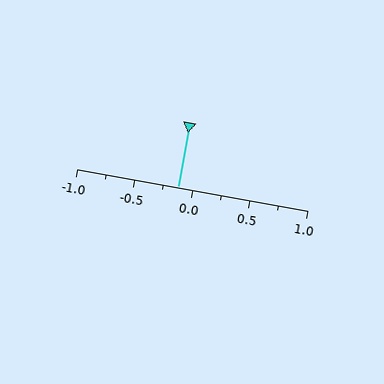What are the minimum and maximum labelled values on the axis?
The axis runs from -1.0 to 1.0.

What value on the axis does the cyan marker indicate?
The marker indicates approximately -0.12.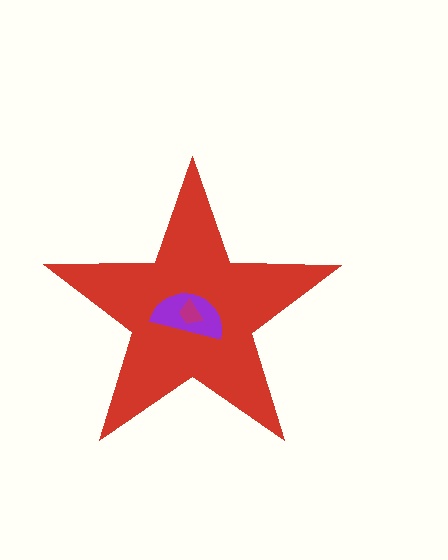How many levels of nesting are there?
3.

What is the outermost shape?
The red star.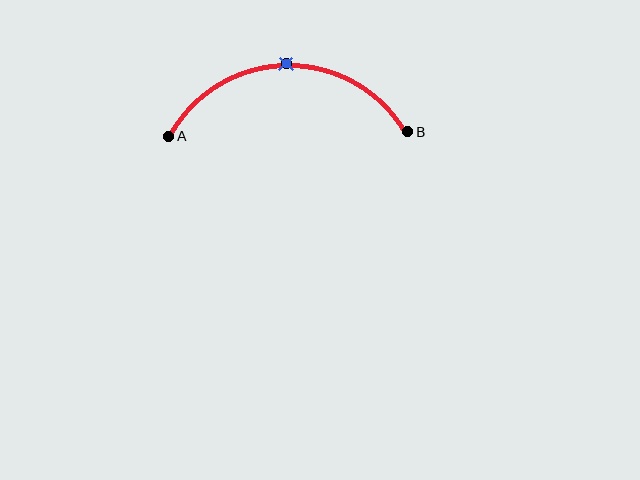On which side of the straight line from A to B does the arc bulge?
The arc bulges above the straight line connecting A and B.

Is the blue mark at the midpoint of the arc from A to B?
Yes. The blue mark lies on the arc at equal arc-length from both A and B — it is the arc midpoint.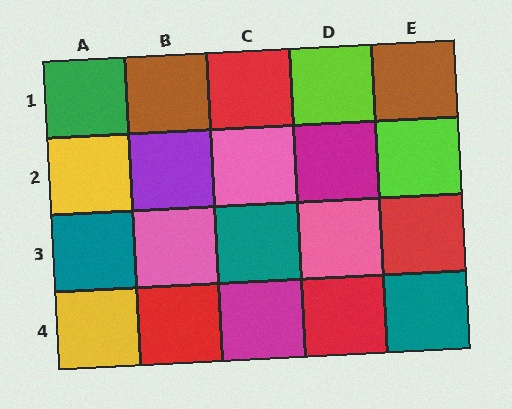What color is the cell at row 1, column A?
Green.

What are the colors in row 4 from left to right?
Yellow, red, magenta, red, teal.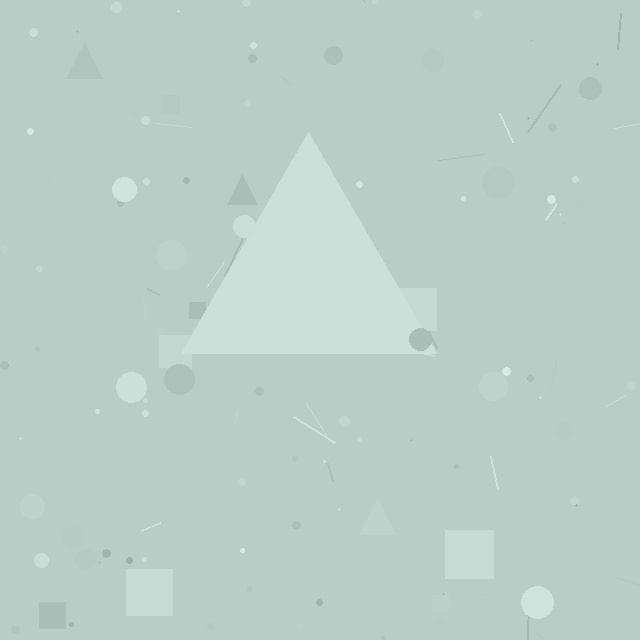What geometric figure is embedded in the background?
A triangle is embedded in the background.